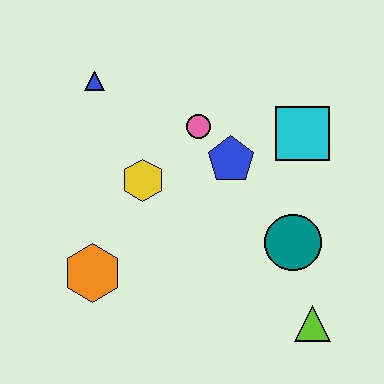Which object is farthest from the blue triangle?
The lime triangle is farthest from the blue triangle.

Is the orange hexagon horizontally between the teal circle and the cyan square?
No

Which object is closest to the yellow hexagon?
The pink circle is closest to the yellow hexagon.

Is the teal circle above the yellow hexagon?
No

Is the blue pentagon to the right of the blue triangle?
Yes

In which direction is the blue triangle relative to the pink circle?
The blue triangle is to the left of the pink circle.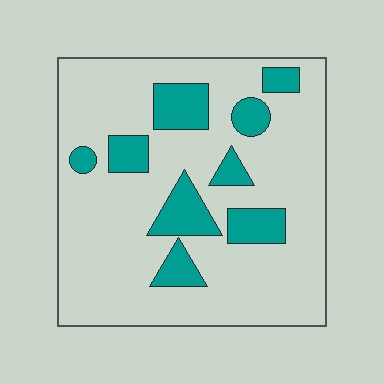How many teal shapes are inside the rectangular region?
9.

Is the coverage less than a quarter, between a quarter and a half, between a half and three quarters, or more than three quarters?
Less than a quarter.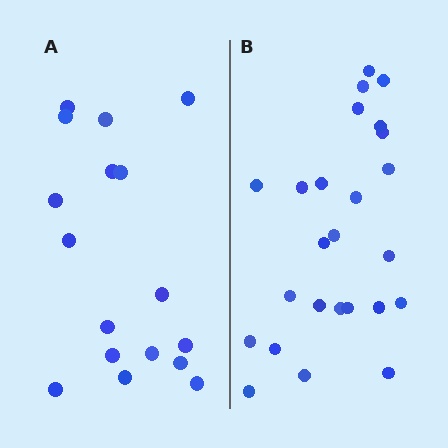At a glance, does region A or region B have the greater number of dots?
Region B (the right region) has more dots.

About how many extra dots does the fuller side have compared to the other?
Region B has roughly 8 or so more dots than region A.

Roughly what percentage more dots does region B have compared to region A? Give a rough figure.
About 45% more.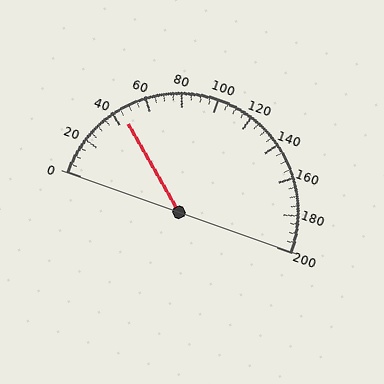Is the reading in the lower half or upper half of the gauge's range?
The reading is in the lower half of the range (0 to 200).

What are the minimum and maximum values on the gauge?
The gauge ranges from 0 to 200.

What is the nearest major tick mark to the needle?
The nearest major tick mark is 40.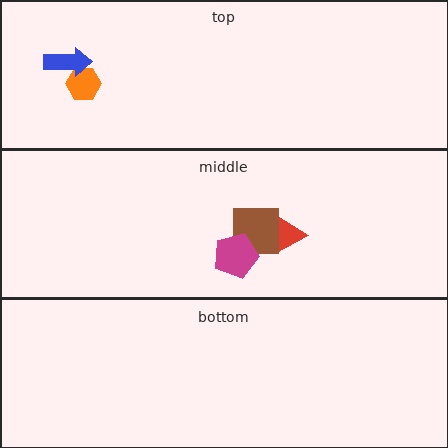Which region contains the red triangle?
The middle region.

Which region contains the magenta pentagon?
The middle region.